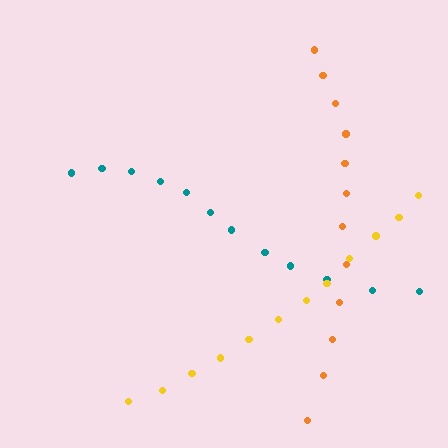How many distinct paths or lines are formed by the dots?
There are 3 distinct paths.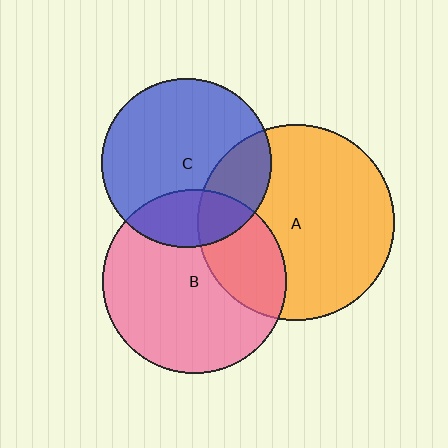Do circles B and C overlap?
Yes.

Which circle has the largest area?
Circle A (orange).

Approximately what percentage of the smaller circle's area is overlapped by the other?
Approximately 25%.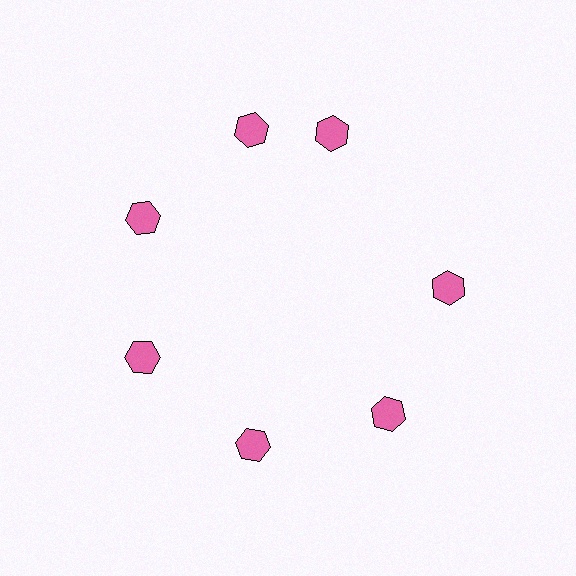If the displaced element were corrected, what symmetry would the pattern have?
It would have 7-fold rotational symmetry — the pattern would map onto itself every 51 degrees.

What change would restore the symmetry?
The symmetry would be restored by rotating it back into even spacing with its neighbors so that all 7 hexagons sit at equal angles and equal distance from the center.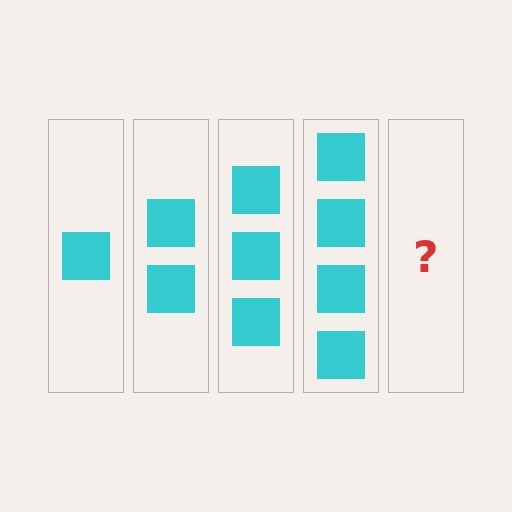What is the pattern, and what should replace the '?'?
The pattern is that each step adds one more square. The '?' should be 5 squares.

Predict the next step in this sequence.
The next step is 5 squares.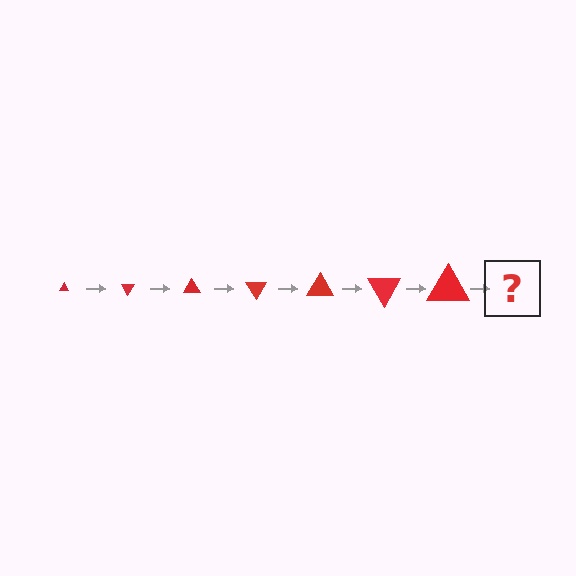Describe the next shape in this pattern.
It should be a triangle, larger than the previous one and rotated 420 degrees from the start.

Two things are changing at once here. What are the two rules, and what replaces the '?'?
The two rules are that the triangle grows larger each step and it rotates 60 degrees each step. The '?' should be a triangle, larger than the previous one and rotated 420 degrees from the start.